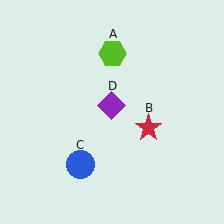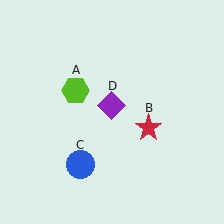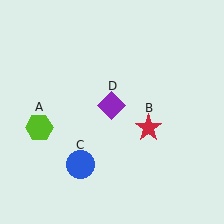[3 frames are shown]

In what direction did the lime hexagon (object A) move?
The lime hexagon (object A) moved down and to the left.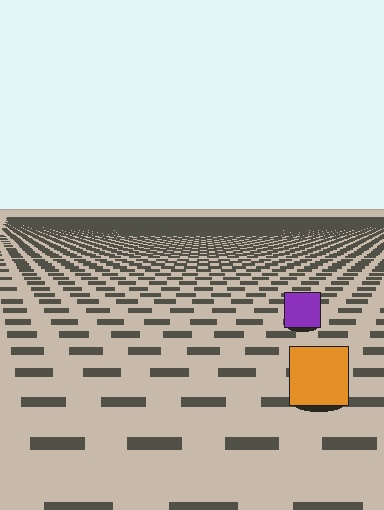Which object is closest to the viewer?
The orange square is closest. The texture marks near it are larger and more spread out.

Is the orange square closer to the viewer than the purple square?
Yes. The orange square is closer — you can tell from the texture gradient: the ground texture is coarser near it.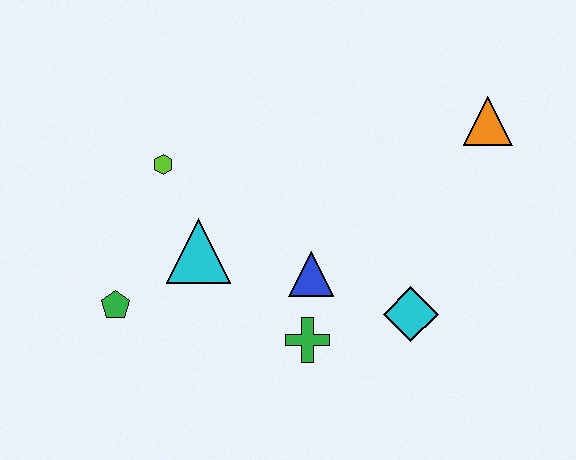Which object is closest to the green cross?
The blue triangle is closest to the green cross.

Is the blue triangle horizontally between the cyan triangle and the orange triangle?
Yes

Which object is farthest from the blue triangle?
The orange triangle is farthest from the blue triangle.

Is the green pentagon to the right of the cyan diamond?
No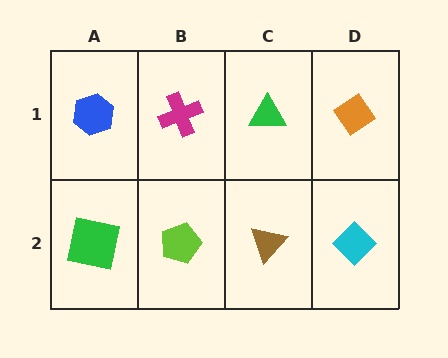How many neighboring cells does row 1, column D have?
2.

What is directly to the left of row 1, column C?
A magenta cross.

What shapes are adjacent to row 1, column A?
A green square (row 2, column A), a magenta cross (row 1, column B).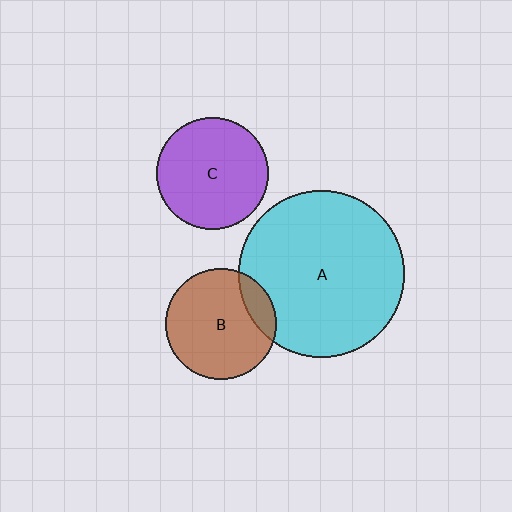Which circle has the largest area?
Circle A (cyan).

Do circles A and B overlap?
Yes.